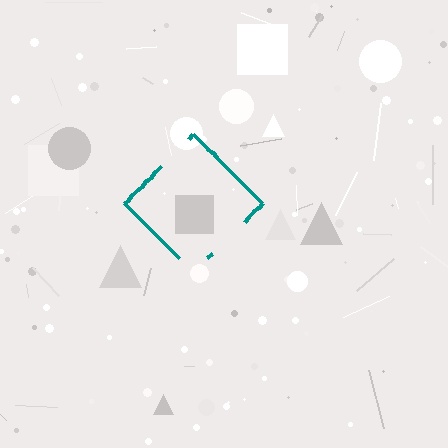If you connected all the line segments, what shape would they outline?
They would outline a diamond.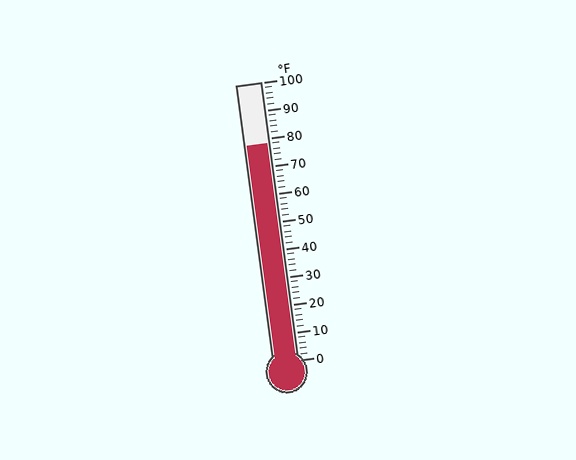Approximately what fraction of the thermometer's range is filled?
The thermometer is filled to approximately 80% of its range.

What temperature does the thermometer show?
The thermometer shows approximately 78°F.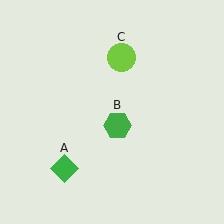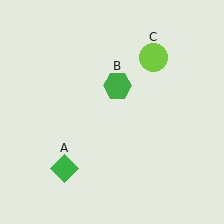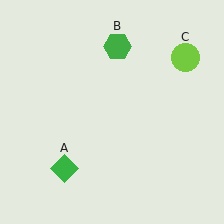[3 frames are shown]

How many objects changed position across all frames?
2 objects changed position: green hexagon (object B), lime circle (object C).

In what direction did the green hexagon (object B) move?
The green hexagon (object B) moved up.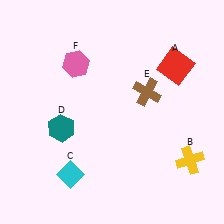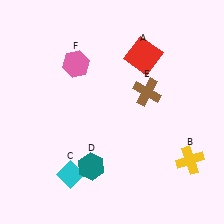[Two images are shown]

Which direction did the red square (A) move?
The red square (A) moved left.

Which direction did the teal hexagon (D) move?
The teal hexagon (D) moved down.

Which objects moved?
The objects that moved are: the red square (A), the teal hexagon (D).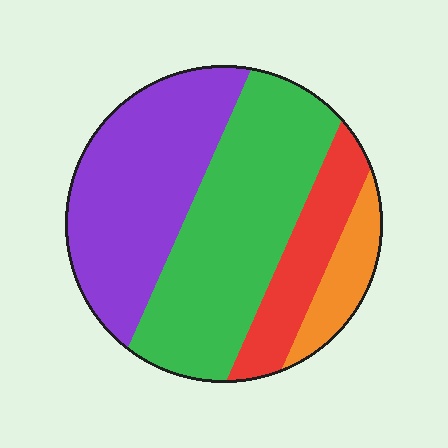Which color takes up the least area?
Orange, at roughly 10%.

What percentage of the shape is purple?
Purple covers roughly 35% of the shape.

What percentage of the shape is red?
Red covers roughly 15% of the shape.